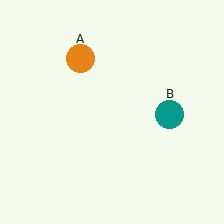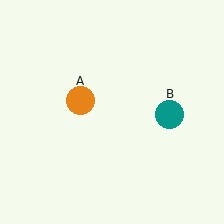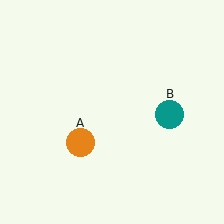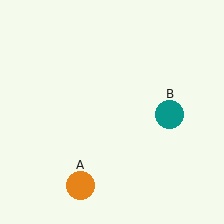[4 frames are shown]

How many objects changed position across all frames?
1 object changed position: orange circle (object A).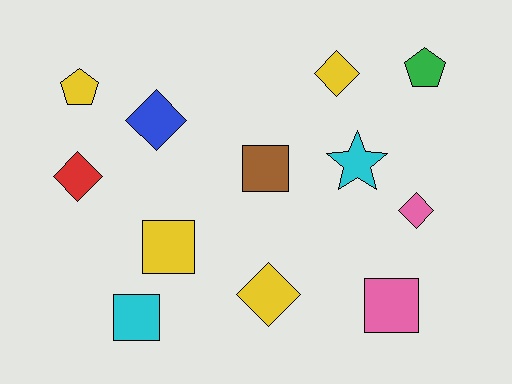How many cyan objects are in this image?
There are 2 cyan objects.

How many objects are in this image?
There are 12 objects.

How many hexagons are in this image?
There are no hexagons.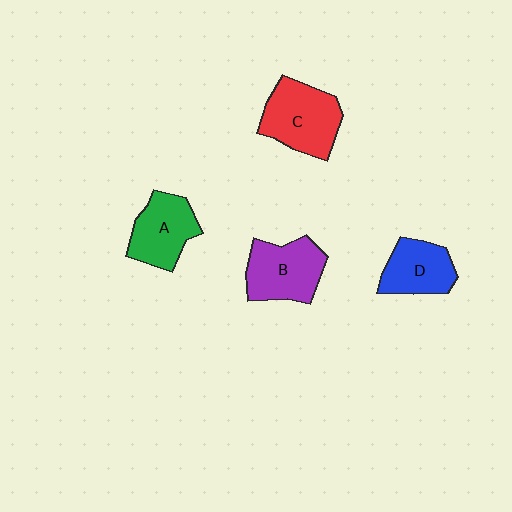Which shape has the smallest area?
Shape D (blue).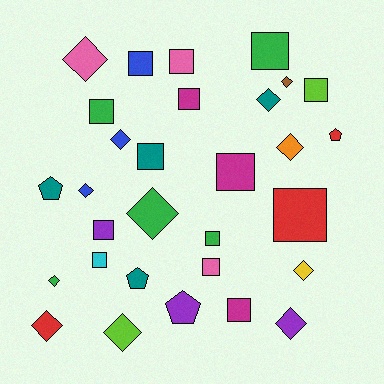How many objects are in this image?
There are 30 objects.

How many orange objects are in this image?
There is 1 orange object.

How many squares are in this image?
There are 14 squares.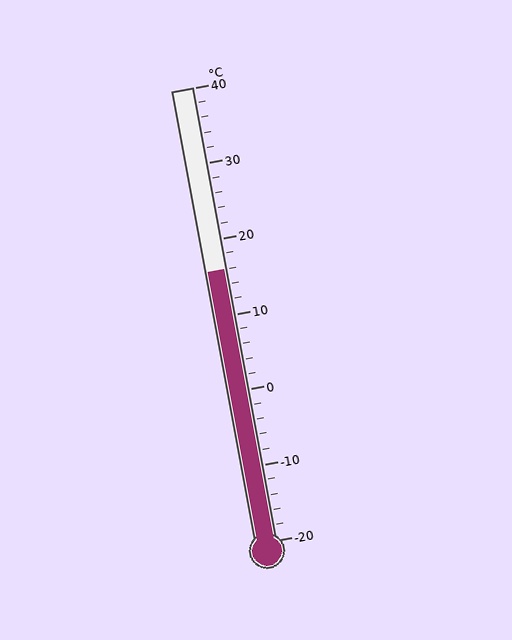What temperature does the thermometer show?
The thermometer shows approximately 16°C.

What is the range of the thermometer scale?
The thermometer scale ranges from -20°C to 40°C.